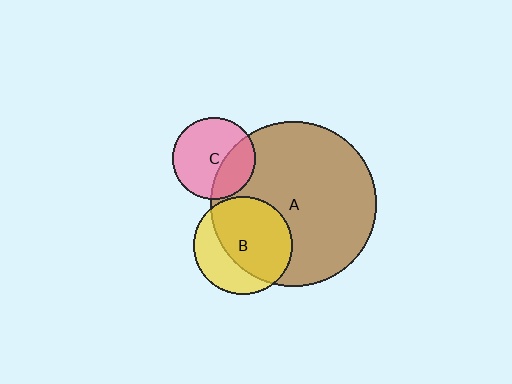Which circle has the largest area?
Circle A (brown).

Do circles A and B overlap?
Yes.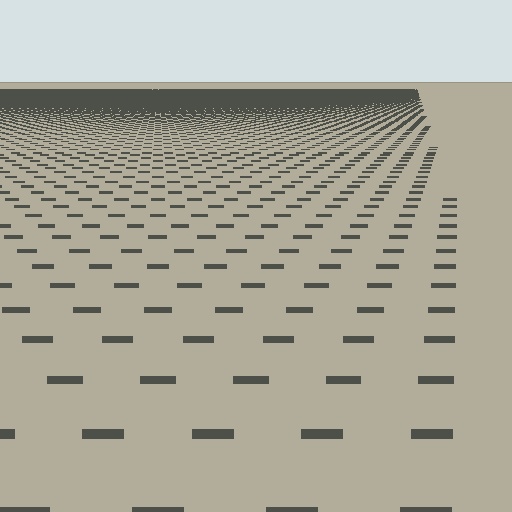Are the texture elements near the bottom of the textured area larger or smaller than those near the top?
Larger. Near the bottom, elements are closer to the viewer and appear at a bigger on-screen size.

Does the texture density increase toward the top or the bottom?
Density increases toward the top.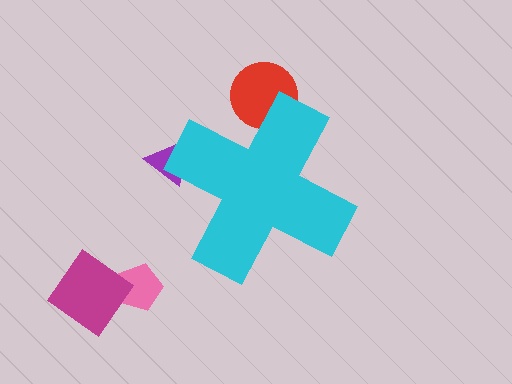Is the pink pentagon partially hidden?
No, the pink pentagon is fully visible.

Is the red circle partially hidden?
Yes, the red circle is partially hidden behind the cyan cross.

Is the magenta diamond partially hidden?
No, the magenta diamond is fully visible.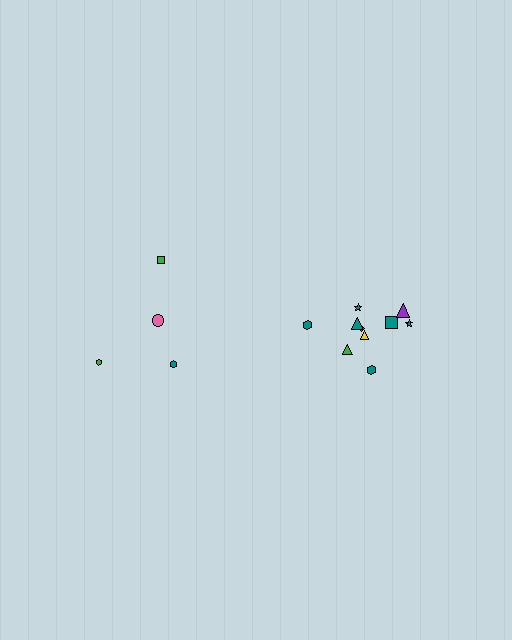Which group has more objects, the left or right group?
The right group.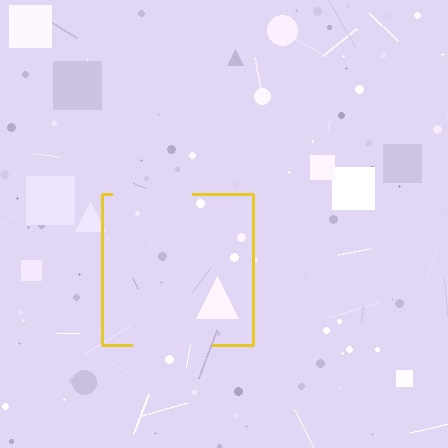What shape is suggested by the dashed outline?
The dashed outline suggests a square.